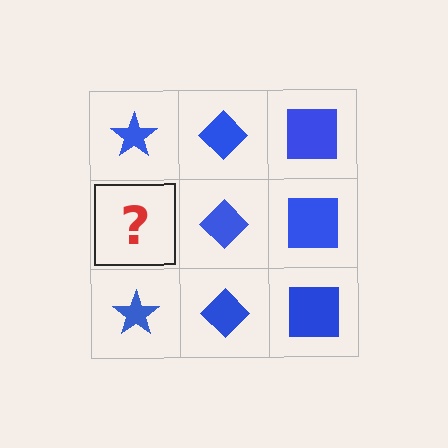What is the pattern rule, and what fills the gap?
The rule is that each column has a consistent shape. The gap should be filled with a blue star.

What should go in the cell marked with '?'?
The missing cell should contain a blue star.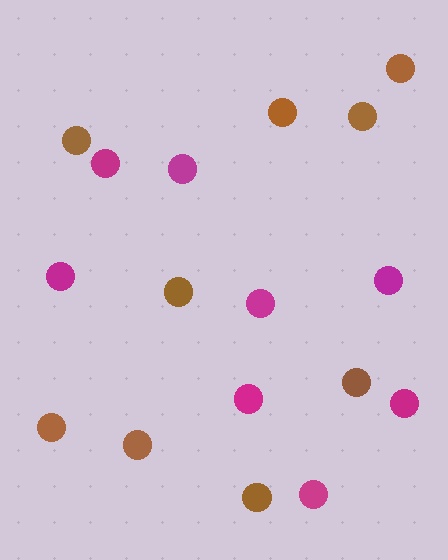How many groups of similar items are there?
There are 2 groups: one group of brown circles (9) and one group of magenta circles (8).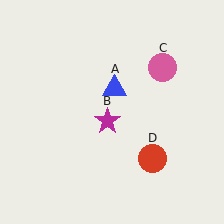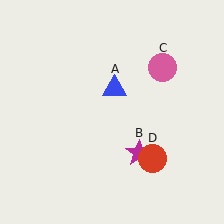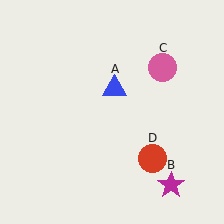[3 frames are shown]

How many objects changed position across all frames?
1 object changed position: magenta star (object B).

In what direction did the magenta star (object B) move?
The magenta star (object B) moved down and to the right.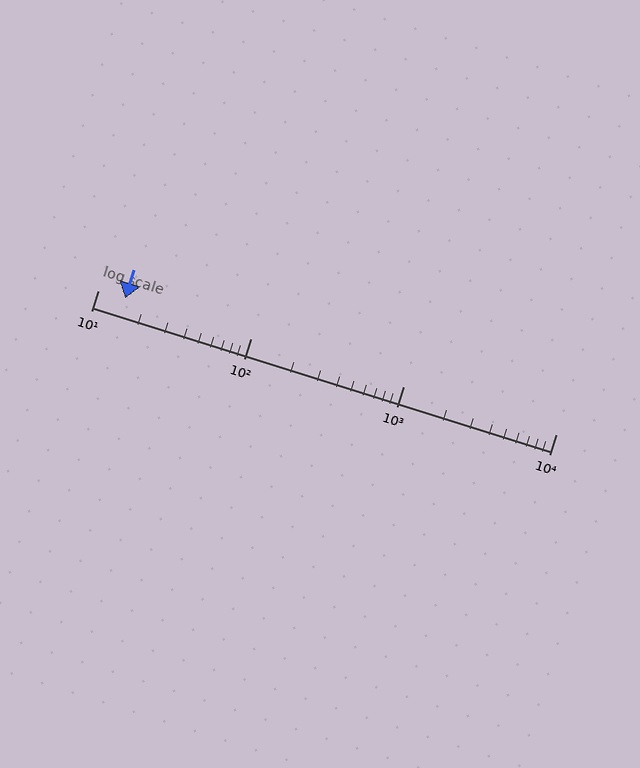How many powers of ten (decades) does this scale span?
The scale spans 3 decades, from 10 to 10000.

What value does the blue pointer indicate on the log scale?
The pointer indicates approximately 15.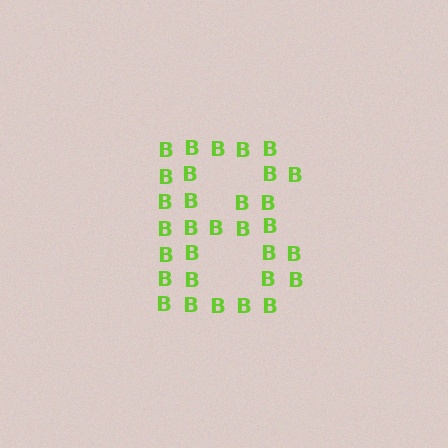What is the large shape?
The large shape is the letter B.